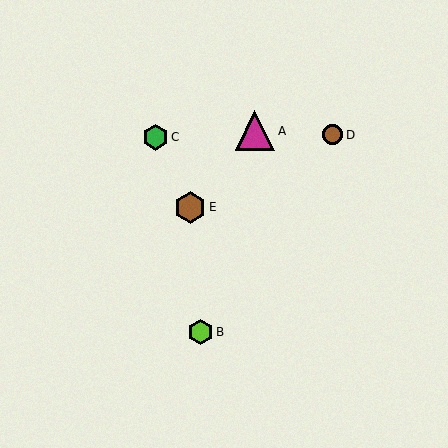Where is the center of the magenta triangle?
The center of the magenta triangle is at (255, 131).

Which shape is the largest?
The magenta triangle (labeled A) is the largest.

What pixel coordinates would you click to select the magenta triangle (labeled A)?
Click at (255, 131) to select the magenta triangle A.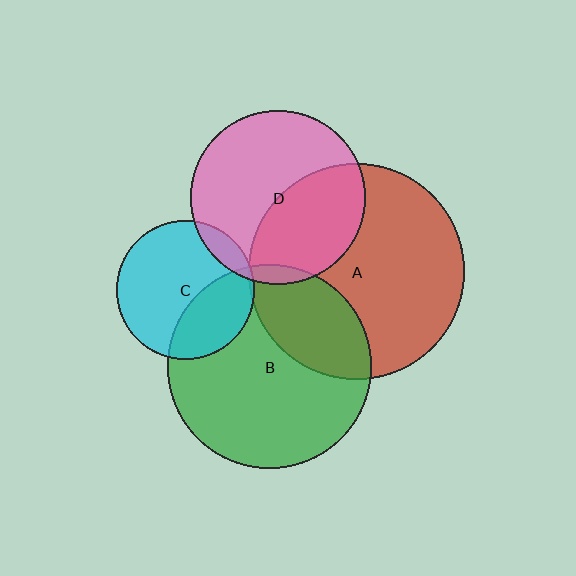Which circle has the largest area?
Circle A (red).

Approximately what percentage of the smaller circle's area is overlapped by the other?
Approximately 30%.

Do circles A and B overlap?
Yes.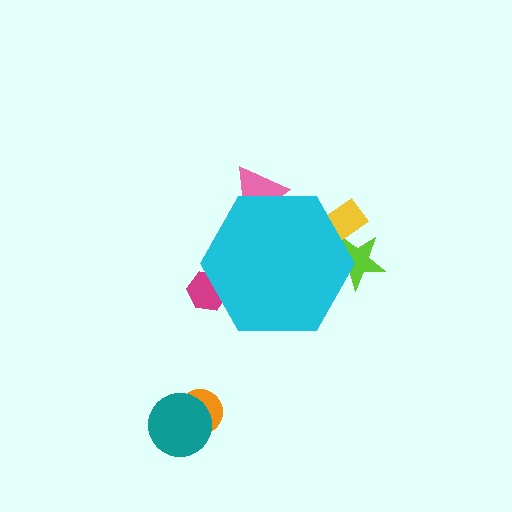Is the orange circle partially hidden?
No, the orange circle is fully visible.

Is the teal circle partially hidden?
No, the teal circle is fully visible.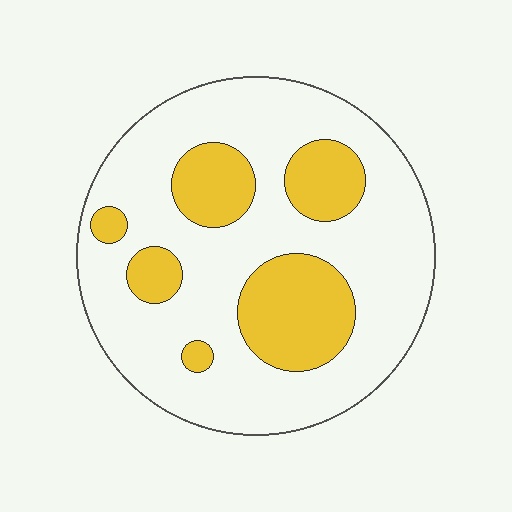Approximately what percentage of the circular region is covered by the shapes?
Approximately 25%.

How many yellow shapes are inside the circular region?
6.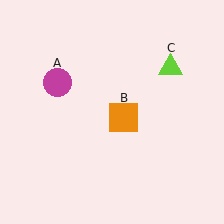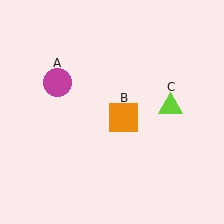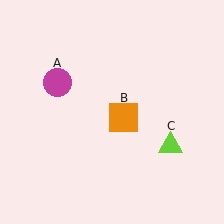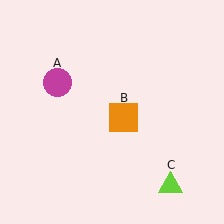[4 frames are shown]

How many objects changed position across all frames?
1 object changed position: lime triangle (object C).